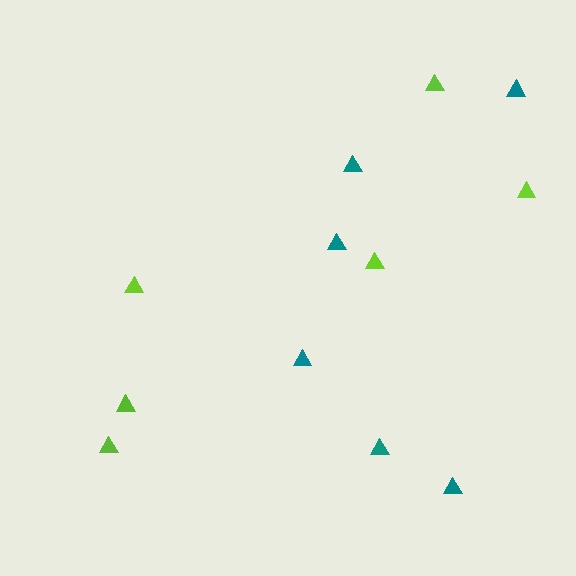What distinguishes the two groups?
There are 2 groups: one group of teal triangles (6) and one group of lime triangles (6).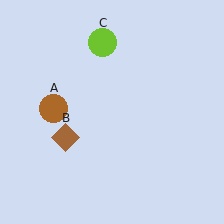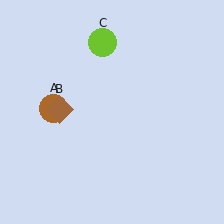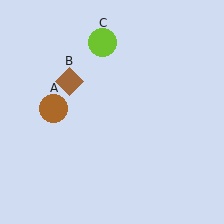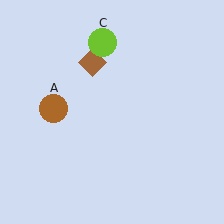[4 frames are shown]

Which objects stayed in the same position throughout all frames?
Brown circle (object A) and lime circle (object C) remained stationary.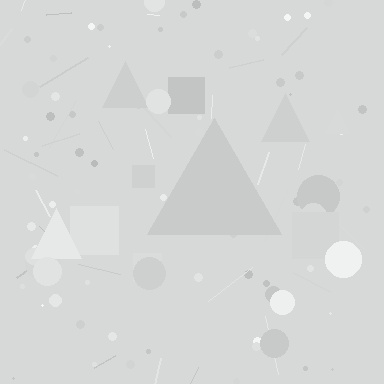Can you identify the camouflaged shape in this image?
The camouflaged shape is a triangle.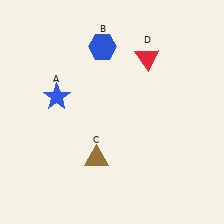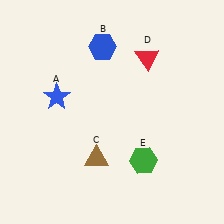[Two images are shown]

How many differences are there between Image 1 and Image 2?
There is 1 difference between the two images.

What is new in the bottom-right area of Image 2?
A green hexagon (E) was added in the bottom-right area of Image 2.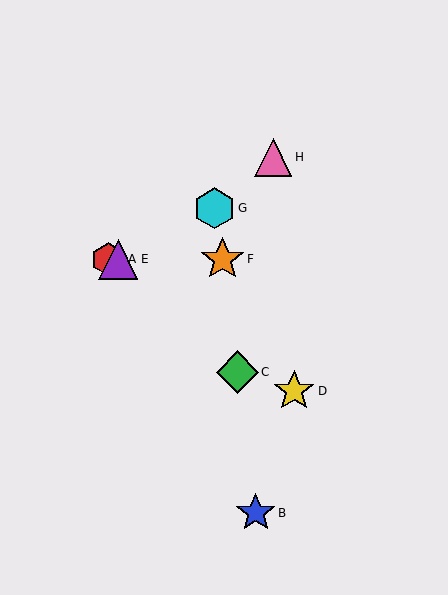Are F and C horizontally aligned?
No, F is at y≈259 and C is at y≈372.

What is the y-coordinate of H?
Object H is at y≈157.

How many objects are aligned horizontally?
3 objects (A, E, F) are aligned horizontally.